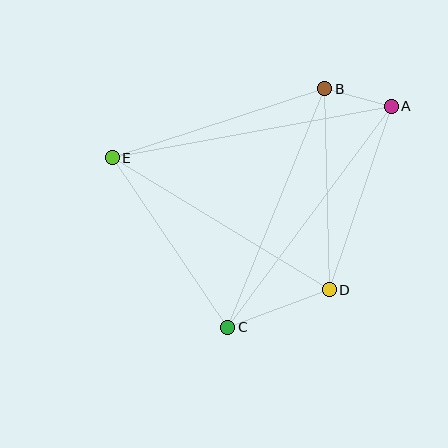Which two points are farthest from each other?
Points A and E are farthest from each other.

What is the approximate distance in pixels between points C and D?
The distance between C and D is approximately 108 pixels.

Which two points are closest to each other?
Points A and B are closest to each other.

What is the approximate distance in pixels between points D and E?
The distance between D and E is approximately 254 pixels.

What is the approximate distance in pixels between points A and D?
The distance between A and D is approximately 194 pixels.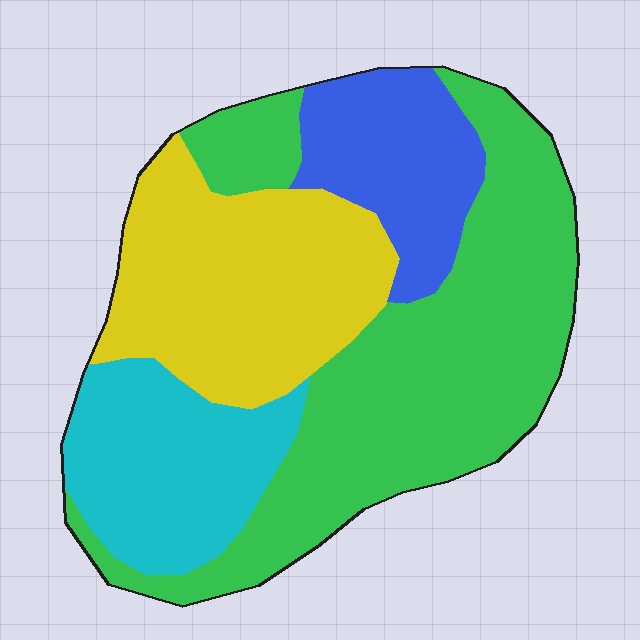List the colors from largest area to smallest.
From largest to smallest: green, yellow, cyan, blue.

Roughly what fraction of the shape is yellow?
Yellow takes up about one quarter (1/4) of the shape.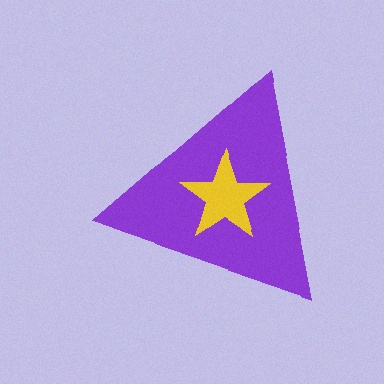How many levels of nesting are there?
2.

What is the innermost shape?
The yellow star.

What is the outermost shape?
The purple triangle.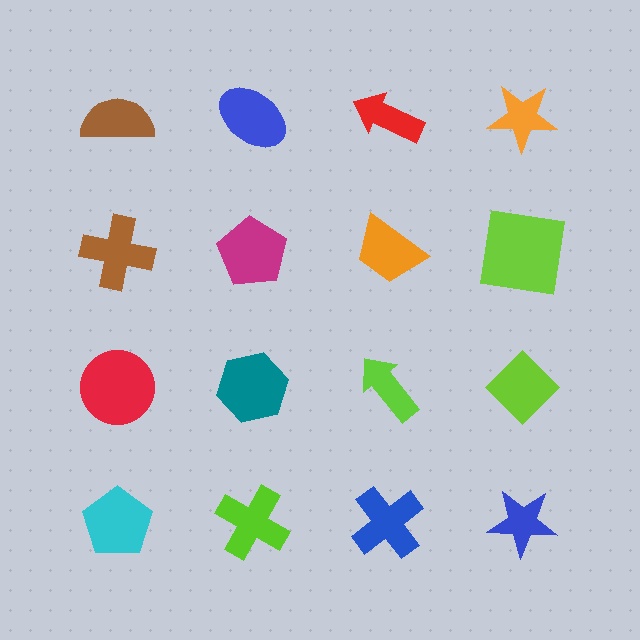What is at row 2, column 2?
A magenta pentagon.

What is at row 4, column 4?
A blue star.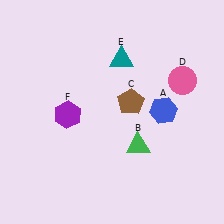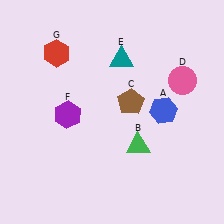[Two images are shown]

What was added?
A red hexagon (G) was added in Image 2.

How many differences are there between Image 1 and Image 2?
There is 1 difference between the two images.